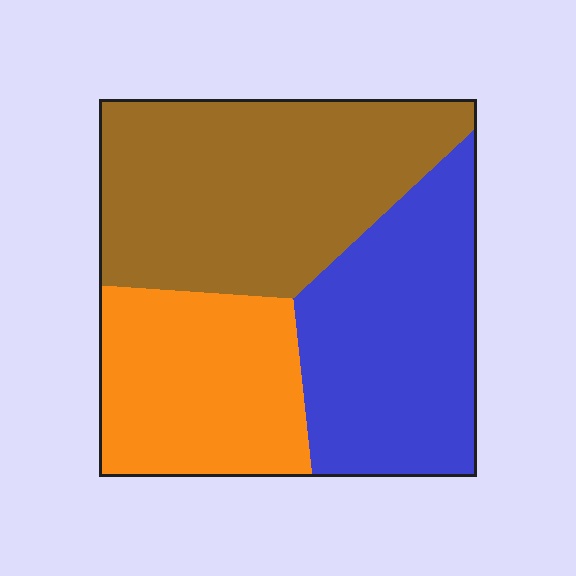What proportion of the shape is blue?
Blue takes up between a quarter and a half of the shape.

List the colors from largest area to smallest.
From largest to smallest: brown, blue, orange.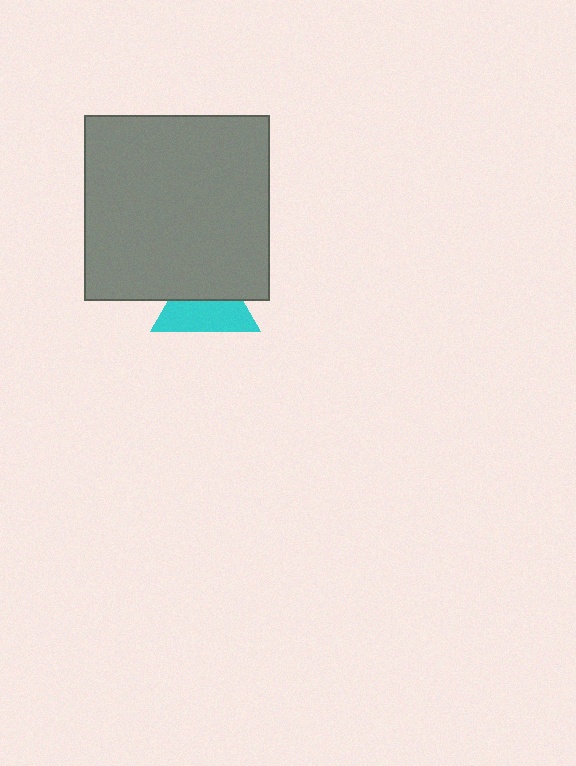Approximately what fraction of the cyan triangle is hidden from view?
Roughly 47% of the cyan triangle is hidden behind the gray square.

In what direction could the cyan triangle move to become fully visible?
The cyan triangle could move down. That would shift it out from behind the gray square entirely.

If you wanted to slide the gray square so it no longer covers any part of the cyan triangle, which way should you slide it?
Slide it up — that is the most direct way to separate the two shapes.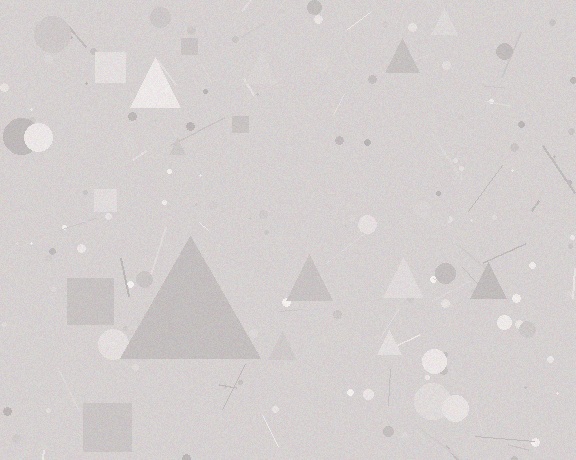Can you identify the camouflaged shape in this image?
The camouflaged shape is a triangle.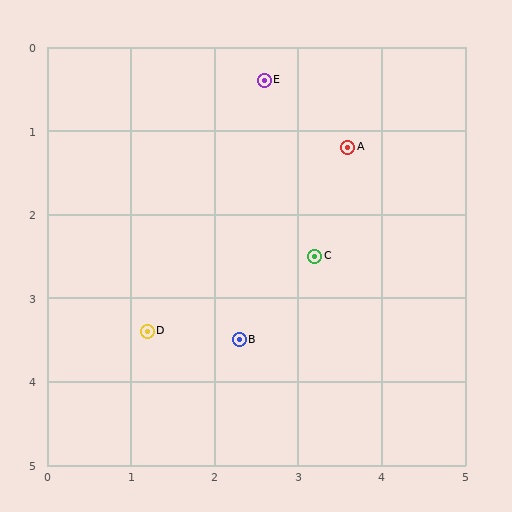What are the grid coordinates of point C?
Point C is at approximately (3.2, 2.5).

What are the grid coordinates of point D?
Point D is at approximately (1.2, 3.4).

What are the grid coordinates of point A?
Point A is at approximately (3.6, 1.2).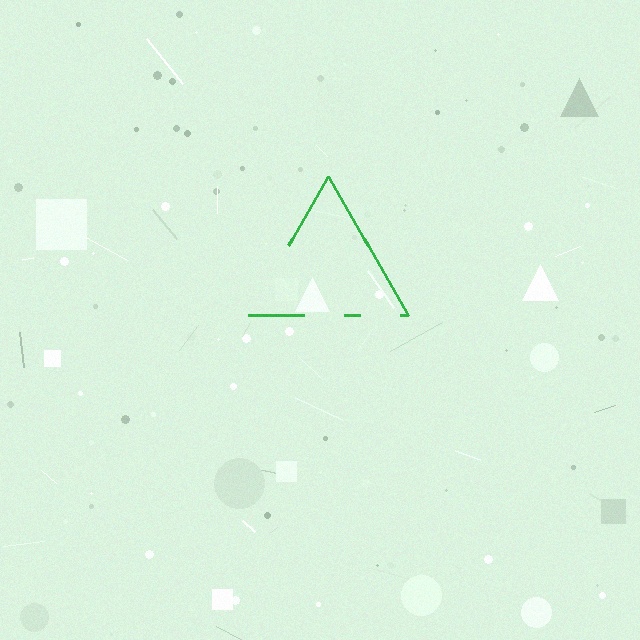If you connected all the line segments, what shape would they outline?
They would outline a triangle.